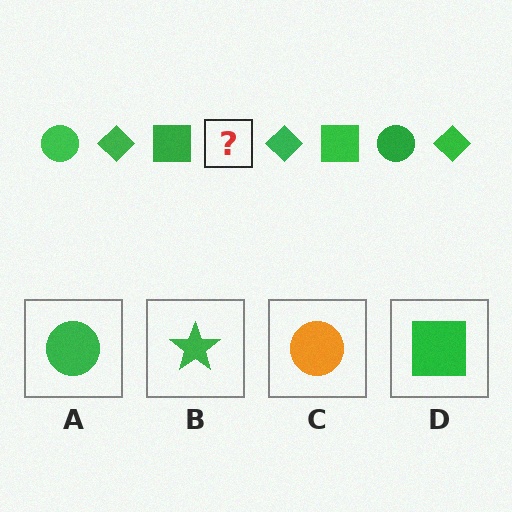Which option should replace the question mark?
Option A.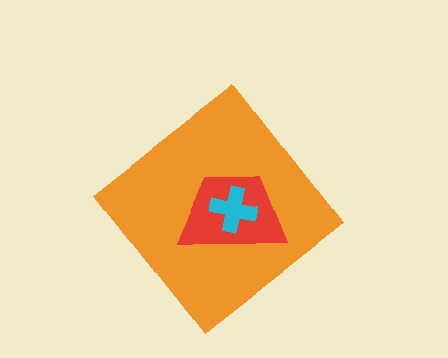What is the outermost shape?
The orange diamond.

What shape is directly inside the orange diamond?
The red trapezoid.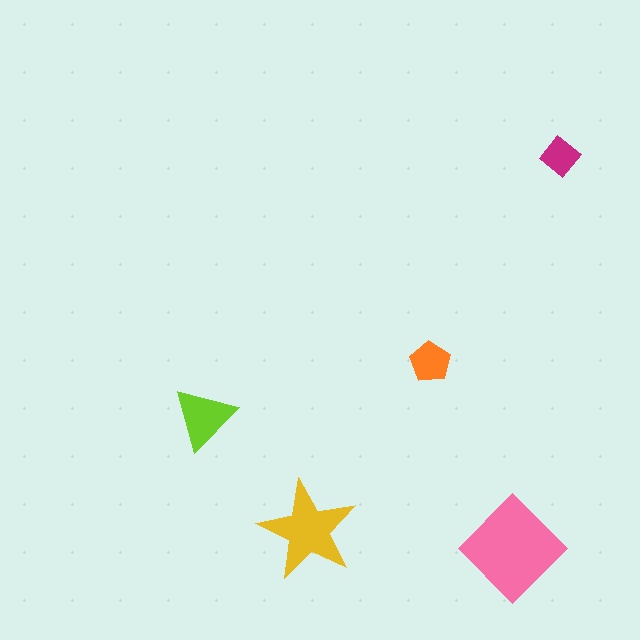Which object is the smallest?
The magenta diamond.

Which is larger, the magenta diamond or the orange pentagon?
The orange pentagon.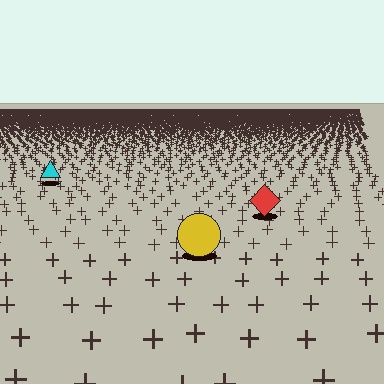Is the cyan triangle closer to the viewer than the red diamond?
No. The red diamond is closer — you can tell from the texture gradient: the ground texture is coarser near it.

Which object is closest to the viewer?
The yellow circle is closest. The texture marks near it are larger and more spread out.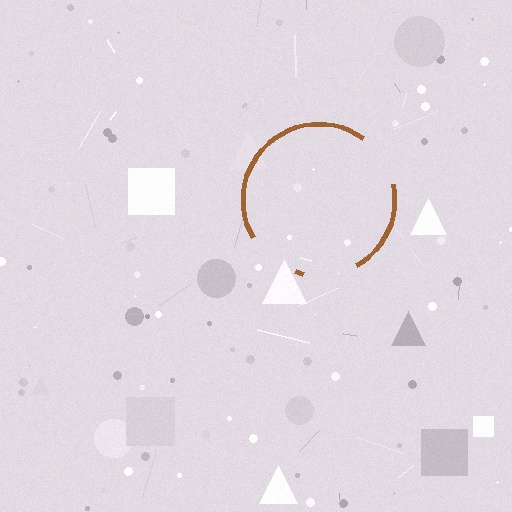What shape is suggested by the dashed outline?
The dashed outline suggests a circle.